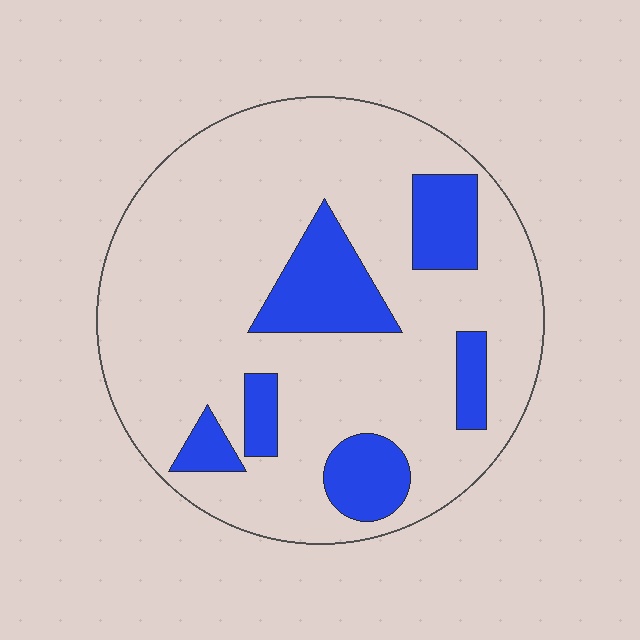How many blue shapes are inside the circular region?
6.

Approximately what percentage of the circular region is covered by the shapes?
Approximately 20%.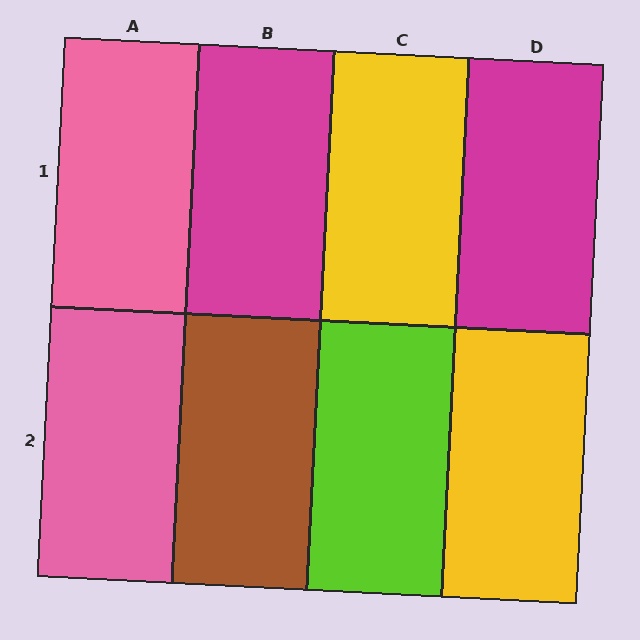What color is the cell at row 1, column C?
Yellow.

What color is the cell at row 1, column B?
Magenta.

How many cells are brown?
1 cell is brown.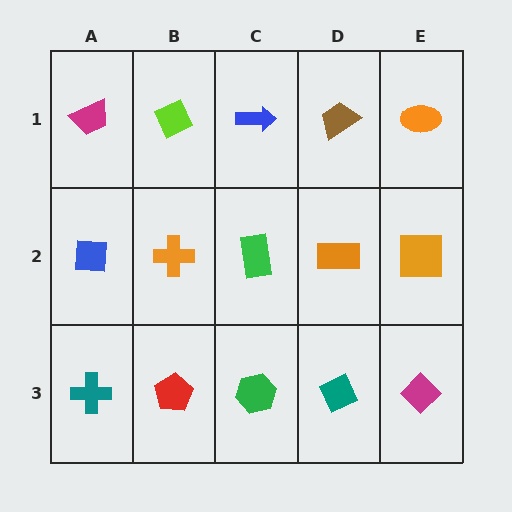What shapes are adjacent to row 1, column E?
An orange square (row 2, column E), a brown trapezoid (row 1, column D).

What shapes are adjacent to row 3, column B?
An orange cross (row 2, column B), a teal cross (row 3, column A), a green hexagon (row 3, column C).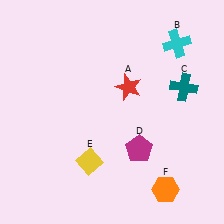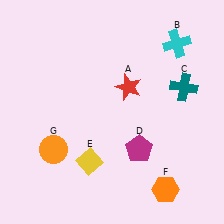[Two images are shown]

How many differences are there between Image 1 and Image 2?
There is 1 difference between the two images.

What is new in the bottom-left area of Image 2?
An orange circle (G) was added in the bottom-left area of Image 2.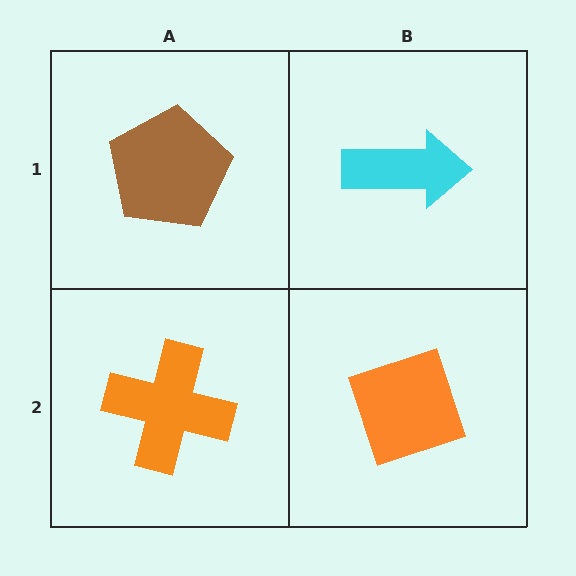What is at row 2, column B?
An orange diamond.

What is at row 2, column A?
An orange cross.